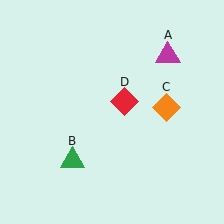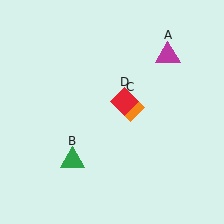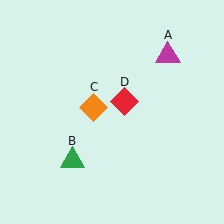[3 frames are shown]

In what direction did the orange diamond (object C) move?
The orange diamond (object C) moved left.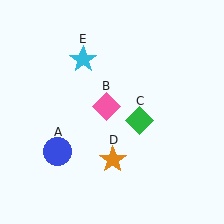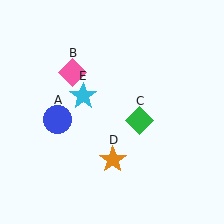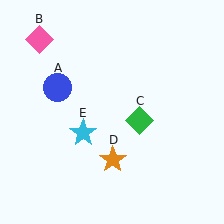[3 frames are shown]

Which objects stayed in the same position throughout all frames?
Green diamond (object C) and orange star (object D) remained stationary.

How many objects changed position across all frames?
3 objects changed position: blue circle (object A), pink diamond (object B), cyan star (object E).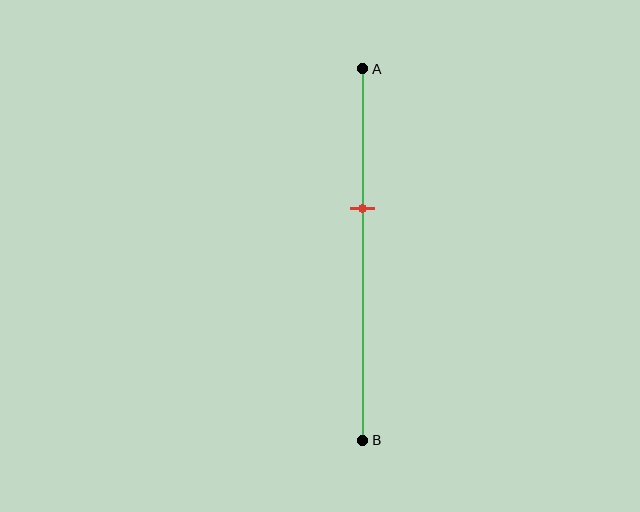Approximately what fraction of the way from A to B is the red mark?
The red mark is approximately 40% of the way from A to B.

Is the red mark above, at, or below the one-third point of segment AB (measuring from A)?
The red mark is below the one-third point of segment AB.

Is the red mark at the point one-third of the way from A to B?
No, the mark is at about 40% from A, not at the 33% one-third point.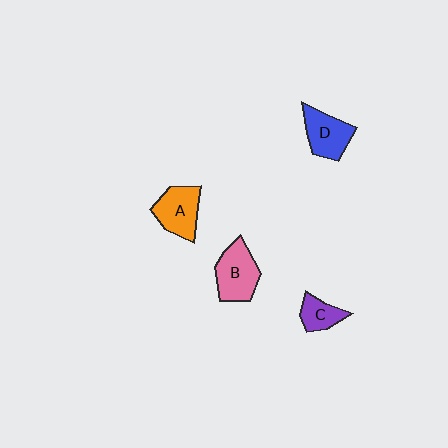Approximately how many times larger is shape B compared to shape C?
Approximately 1.8 times.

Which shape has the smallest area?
Shape C (purple).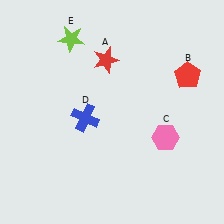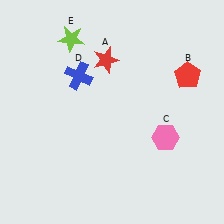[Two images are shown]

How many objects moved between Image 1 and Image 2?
1 object moved between the two images.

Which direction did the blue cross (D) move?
The blue cross (D) moved up.